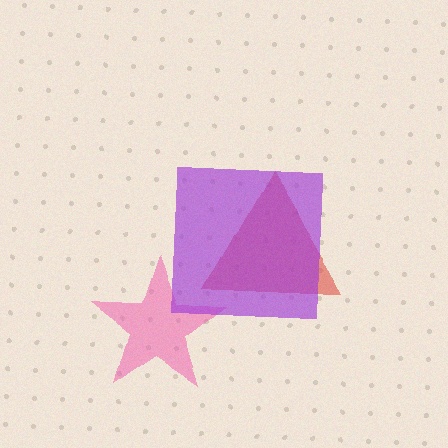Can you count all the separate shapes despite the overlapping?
Yes, there are 3 separate shapes.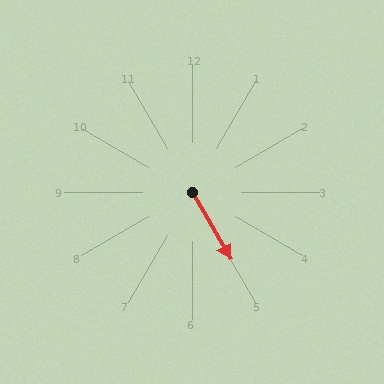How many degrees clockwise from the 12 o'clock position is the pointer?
Approximately 150 degrees.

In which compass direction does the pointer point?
Southeast.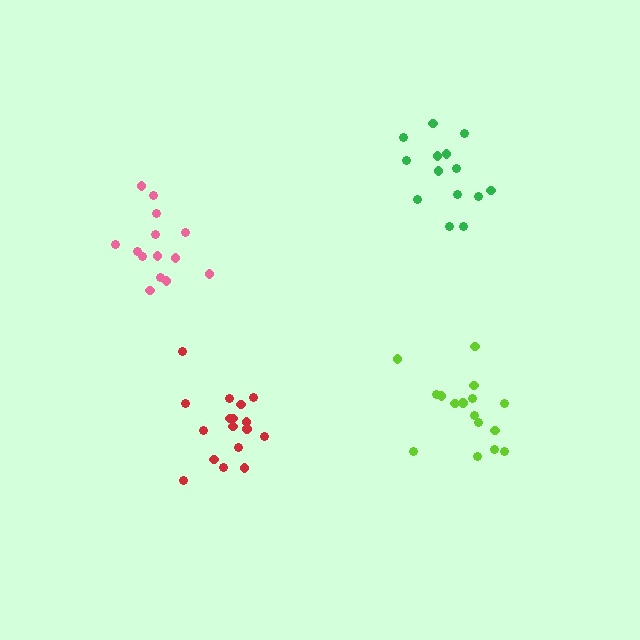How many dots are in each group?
Group 1: 14 dots, Group 2: 17 dots, Group 3: 14 dots, Group 4: 16 dots (61 total).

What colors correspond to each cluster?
The clusters are colored: pink, red, green, lime.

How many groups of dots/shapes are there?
There are 4 groups.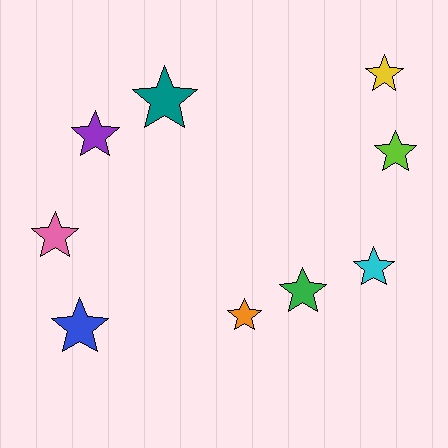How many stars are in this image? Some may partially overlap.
There are 9 stars.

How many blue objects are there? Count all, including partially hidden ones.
There is 1 blue object.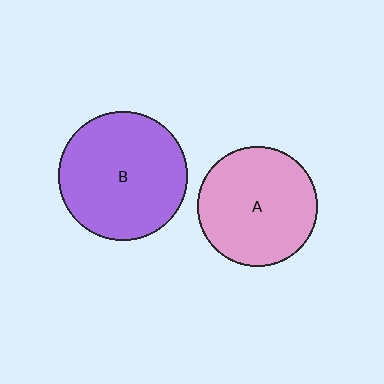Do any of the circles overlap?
No, none of the circles overlap.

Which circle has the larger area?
Circle B (purple).